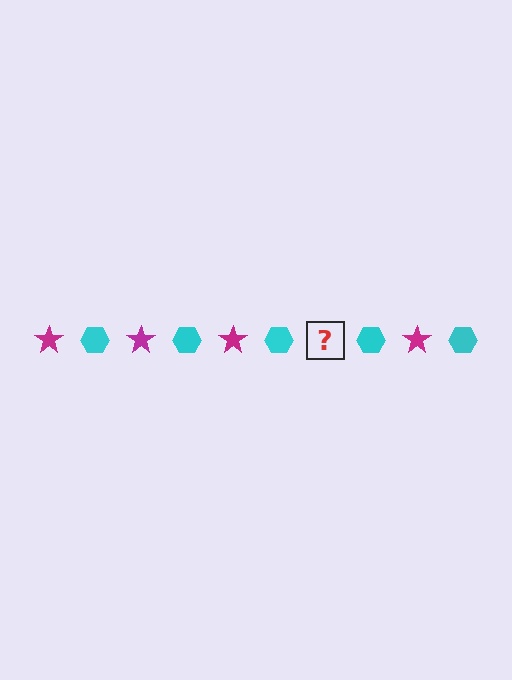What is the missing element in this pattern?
The missing element is a magenta star.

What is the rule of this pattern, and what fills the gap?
The rule is that the pattern alternates between magenta star and cyan hexagon. The gap should be filled with a magenta star.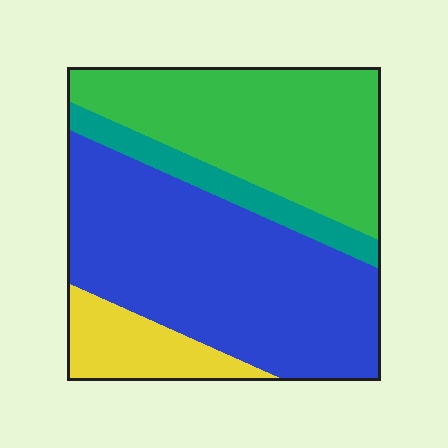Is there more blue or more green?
Blue.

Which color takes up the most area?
Blue, at roughly 45%.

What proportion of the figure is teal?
Teal covers around 10% of the figure.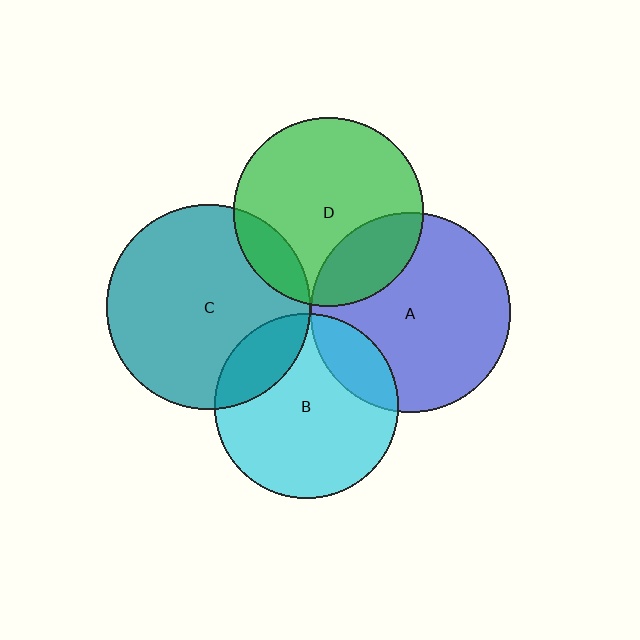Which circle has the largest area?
Circle C (teal).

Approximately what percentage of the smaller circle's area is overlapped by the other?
Approximately 20%.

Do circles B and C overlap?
Yes.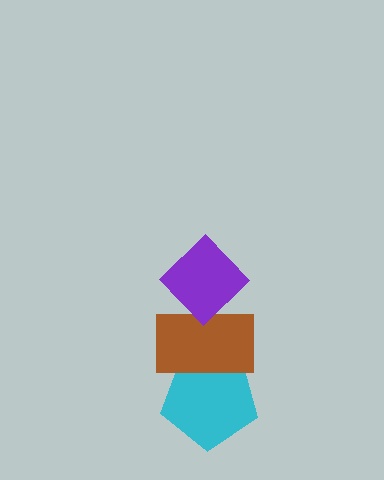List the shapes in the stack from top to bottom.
From top to bottom: the purple diamond, the brown rectangle, the cyan pentagon.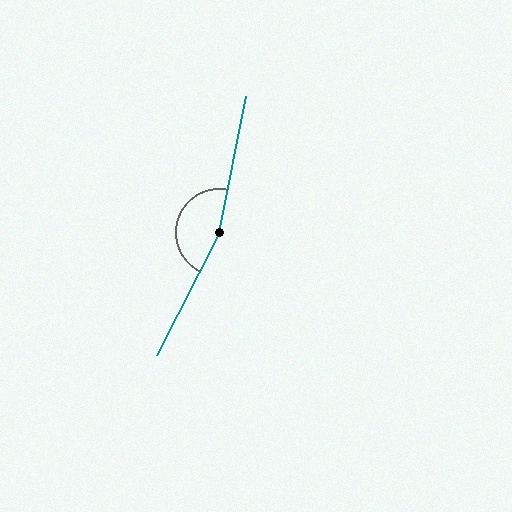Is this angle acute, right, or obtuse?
It is obtuse.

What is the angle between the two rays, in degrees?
Approximately 164 degrees.